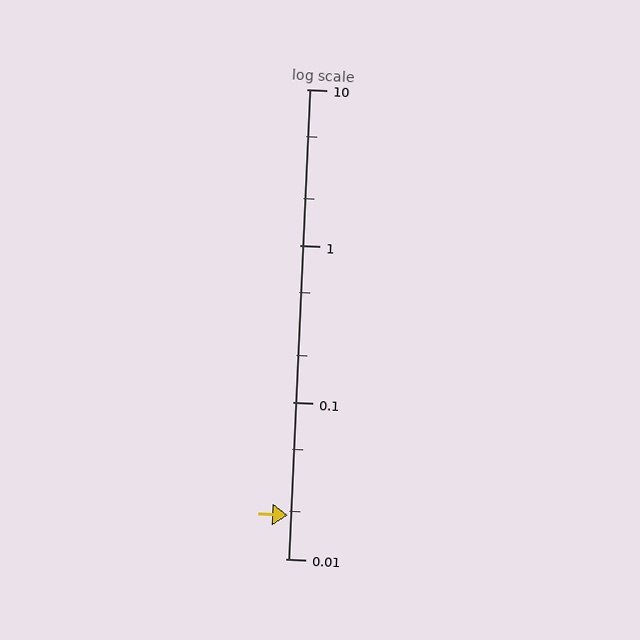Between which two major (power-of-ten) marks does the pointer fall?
The pointer is between 0.01 and 0.1.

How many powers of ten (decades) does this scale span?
The scale spans 3 decades, from 0.01 to 10.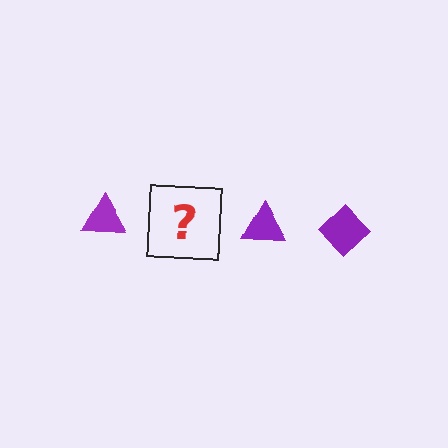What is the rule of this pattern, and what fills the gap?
The rule is that the pattern cycles through triangle, diamond shapes in purple. The gap should be filled with a purple diamond.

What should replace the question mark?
The question mark should be replaced with a purple diamond.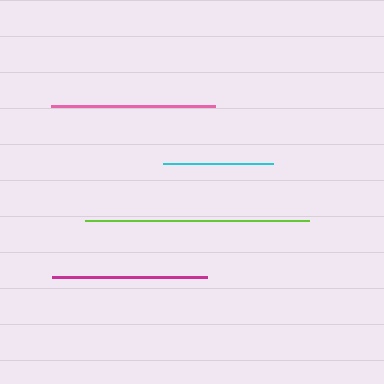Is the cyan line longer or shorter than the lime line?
The lime line is longer than the cyan line.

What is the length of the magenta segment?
The magenta segment is approximately 155 pixels long.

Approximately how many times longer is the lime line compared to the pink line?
The lime line is approximately 1.4 times the length of the pink line.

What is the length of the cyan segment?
The cyan segment is approximately 110 pixels long.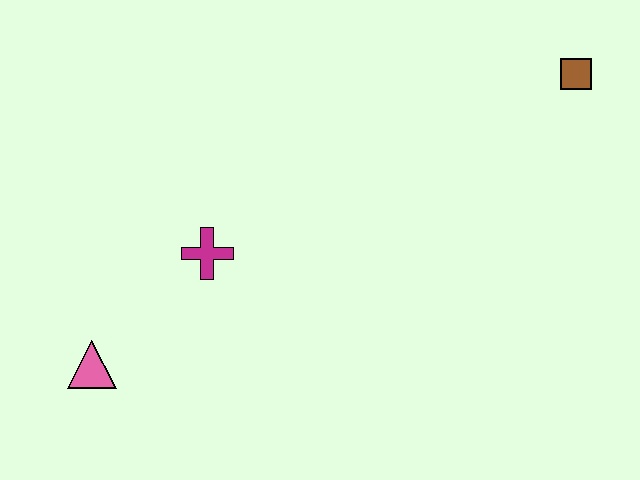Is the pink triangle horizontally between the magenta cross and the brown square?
No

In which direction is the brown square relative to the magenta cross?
The brown square is to the right of the magenta cross.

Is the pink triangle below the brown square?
Yes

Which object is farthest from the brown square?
The pink triangle is farthest from the brown square.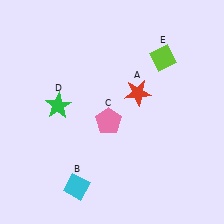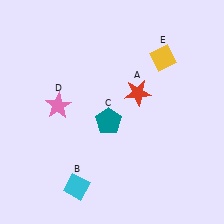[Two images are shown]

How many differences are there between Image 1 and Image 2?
There are 3 differences between the two images.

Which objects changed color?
C changed from pink to teal. D changed from green to pink. E changed from lime to yellow.